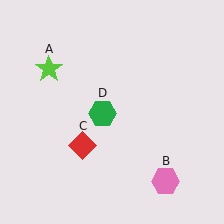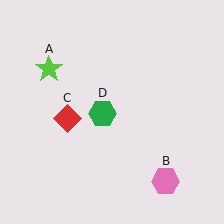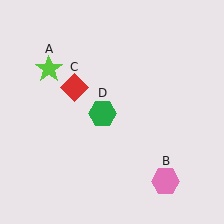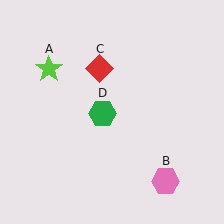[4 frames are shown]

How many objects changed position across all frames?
1 object changed position: red diamond (object C).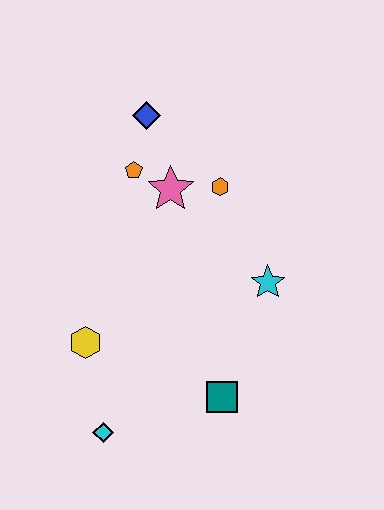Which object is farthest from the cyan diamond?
The blue diamond is farthest from the cyan diamond.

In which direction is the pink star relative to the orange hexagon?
The pink star is to the left of the orange hexagon.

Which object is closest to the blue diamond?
The orange pentagon is closest to the blue diamond.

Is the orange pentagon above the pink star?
Yes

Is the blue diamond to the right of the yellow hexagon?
Yes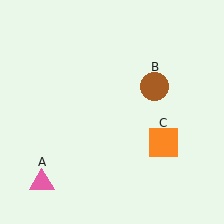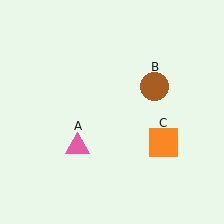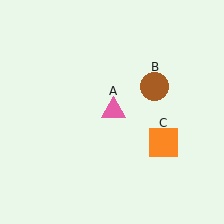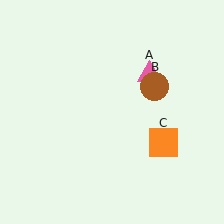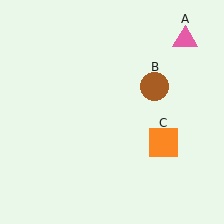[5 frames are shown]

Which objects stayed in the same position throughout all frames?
Brown circle (object B) and orange square (object C) remained stationary.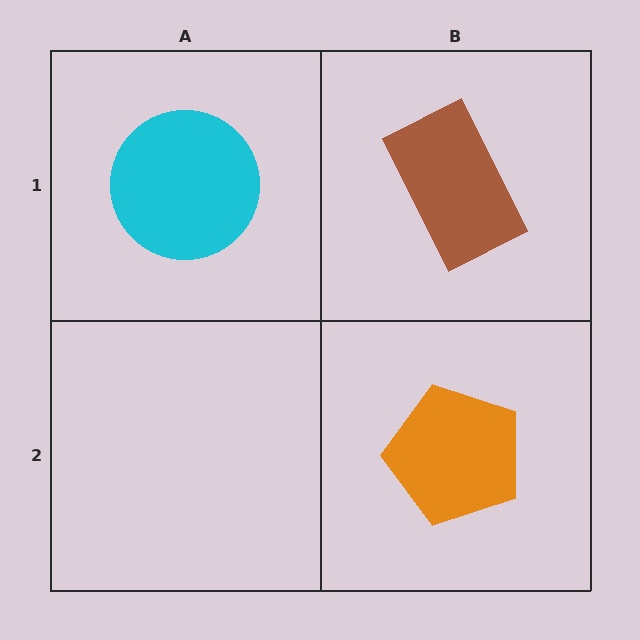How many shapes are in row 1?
2 shapes.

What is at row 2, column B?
An orange pentagon.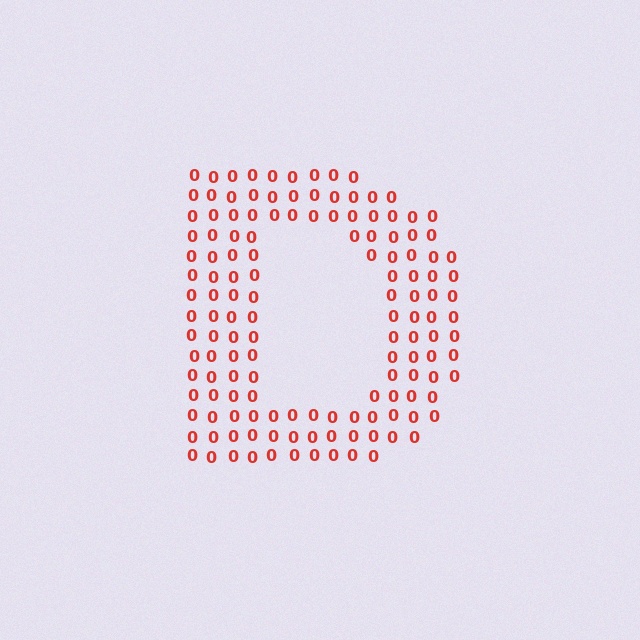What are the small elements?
The small elements are digit 0's.